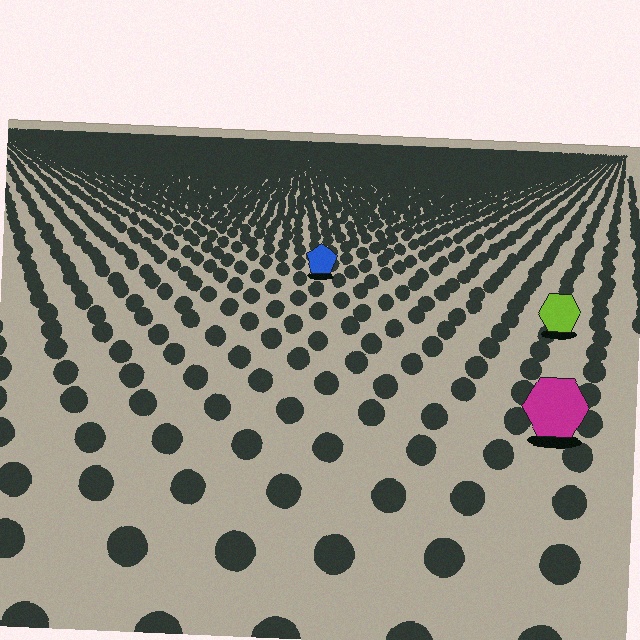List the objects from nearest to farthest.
From nearest to farthest: the magenta hexagon, the lime hexagon, the blue pentagon.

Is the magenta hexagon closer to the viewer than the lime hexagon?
Yes. The magenta hexagon is closer — you can tell from the texture gradient: the ground texture is coarser near it.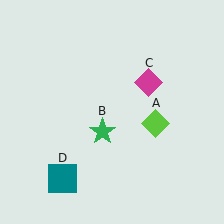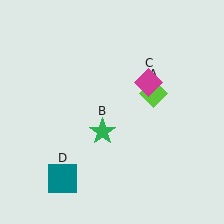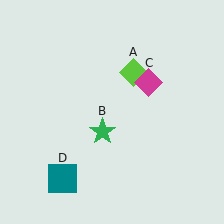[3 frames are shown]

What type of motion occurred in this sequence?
The lime diamond (object A) rotated counterclockwise around the center of the scene.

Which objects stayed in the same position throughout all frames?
Green star (object B) and magenta diamond (object C) and teal square (object D) remained stationary.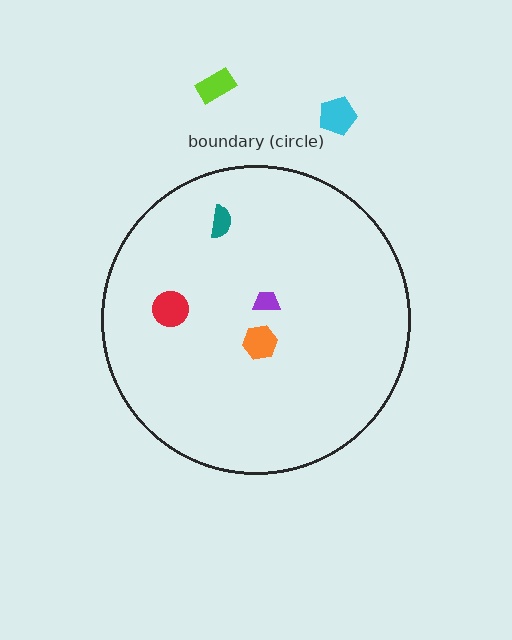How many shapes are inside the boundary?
4 inside, 2 outside.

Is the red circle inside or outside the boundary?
Inside.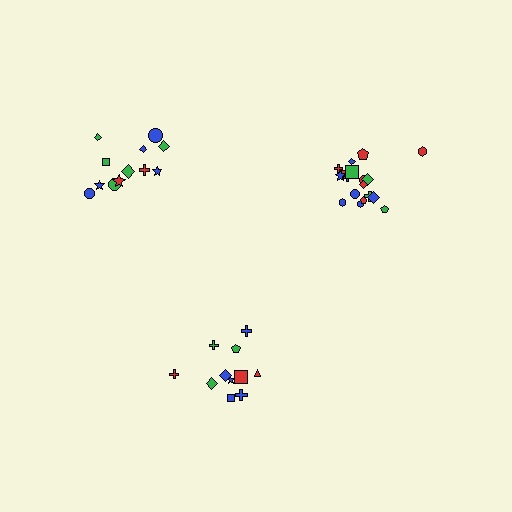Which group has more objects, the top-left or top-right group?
The top-right group.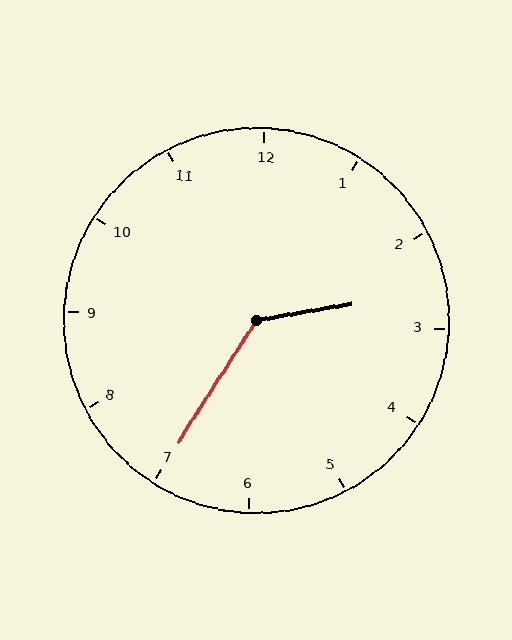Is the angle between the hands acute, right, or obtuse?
It is obtuse.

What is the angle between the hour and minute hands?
Approximately 132 degrees.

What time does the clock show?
2:35.